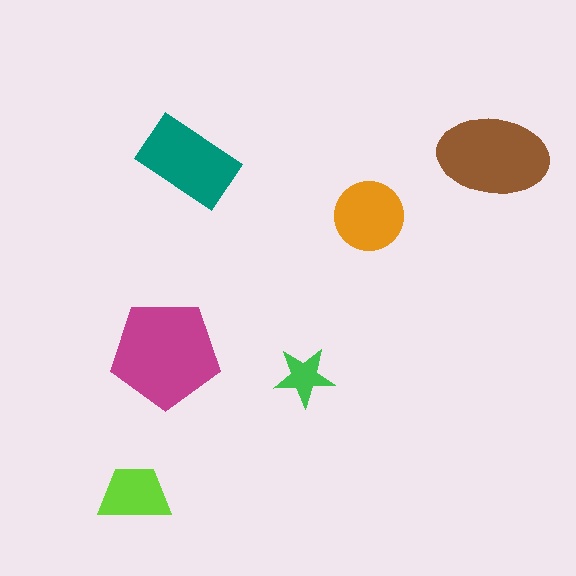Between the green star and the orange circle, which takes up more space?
The orange circle.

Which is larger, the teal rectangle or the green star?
The teal rectangle.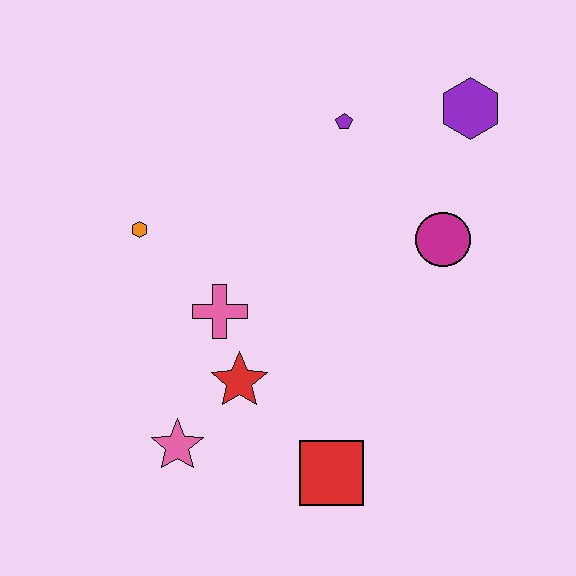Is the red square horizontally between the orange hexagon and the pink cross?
No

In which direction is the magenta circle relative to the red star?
The magenta circle is to the right of the red star.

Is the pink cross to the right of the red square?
No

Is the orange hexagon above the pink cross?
Yes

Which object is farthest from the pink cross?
The purple hexagon is farthest from the pink cross.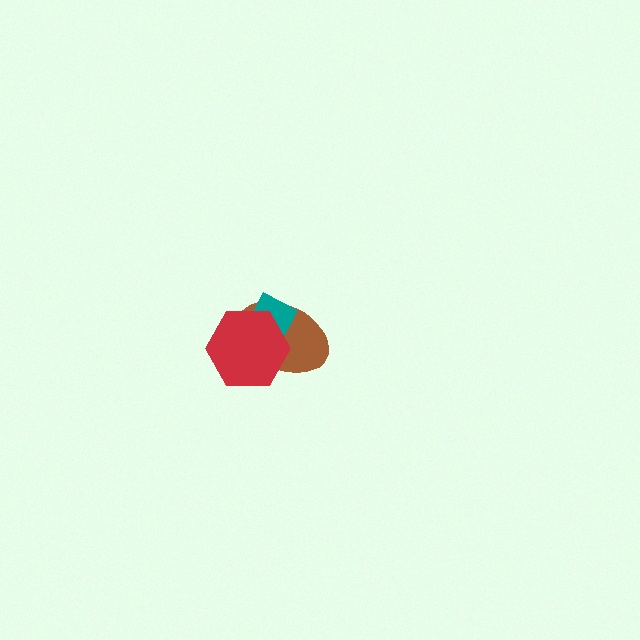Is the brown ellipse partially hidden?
Yes, it is partially covered by another shape.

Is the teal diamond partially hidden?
Yes, it is partially covered by another shape.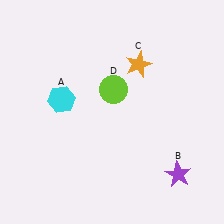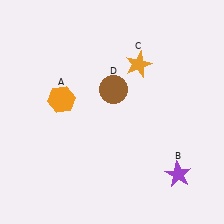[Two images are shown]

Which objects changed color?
A changed from cyan to orange. D changed from lime to brown.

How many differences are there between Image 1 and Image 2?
There are 2 differences between the two images.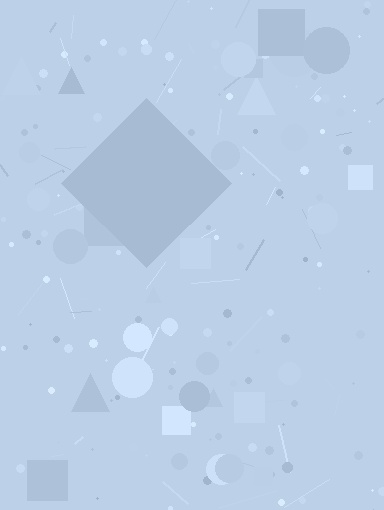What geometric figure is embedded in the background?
A diamond is embedded in the background.